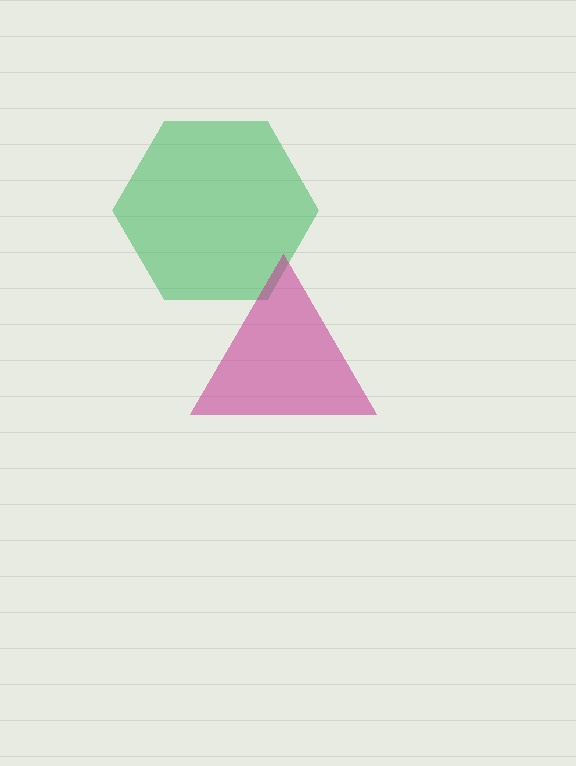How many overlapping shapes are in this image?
There are 2 overlapping shapes in the image.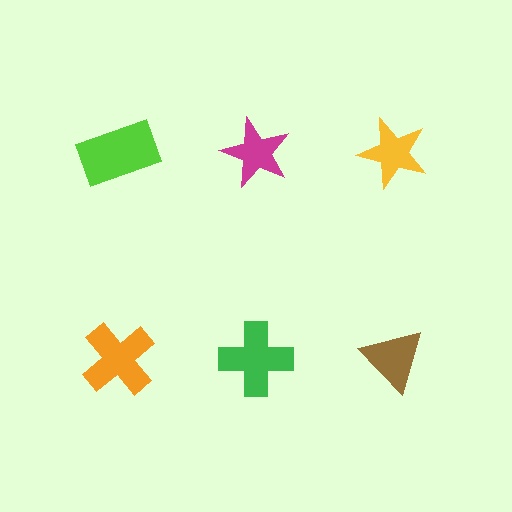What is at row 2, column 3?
A brown triangle.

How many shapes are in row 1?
3 shapes.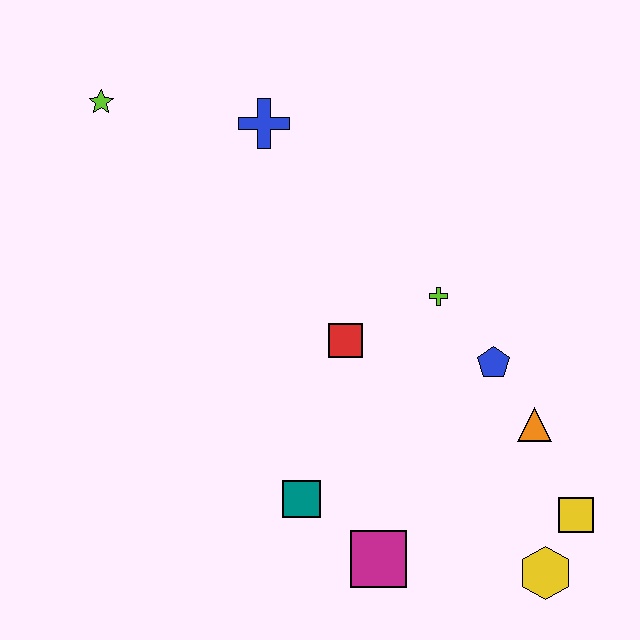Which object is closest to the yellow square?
The yellow hexagon is closest to the yellow square.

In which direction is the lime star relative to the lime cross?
The lime star is to the left of the lime cross.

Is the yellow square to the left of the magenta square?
No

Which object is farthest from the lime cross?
The lime star is farthest from the lime cross.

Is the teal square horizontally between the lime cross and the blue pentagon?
No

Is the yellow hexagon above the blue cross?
No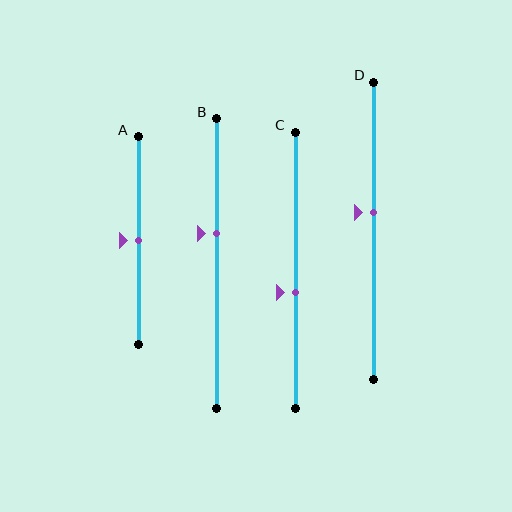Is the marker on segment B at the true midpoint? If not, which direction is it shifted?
No, the marker on segment B is shifted upward by about 10% of the segment length.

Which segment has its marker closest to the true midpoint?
Segment A has its marker closest to the true midpoint.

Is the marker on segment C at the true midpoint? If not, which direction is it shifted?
No, the marker on segment C is shifted downward by about 8% of the segment length.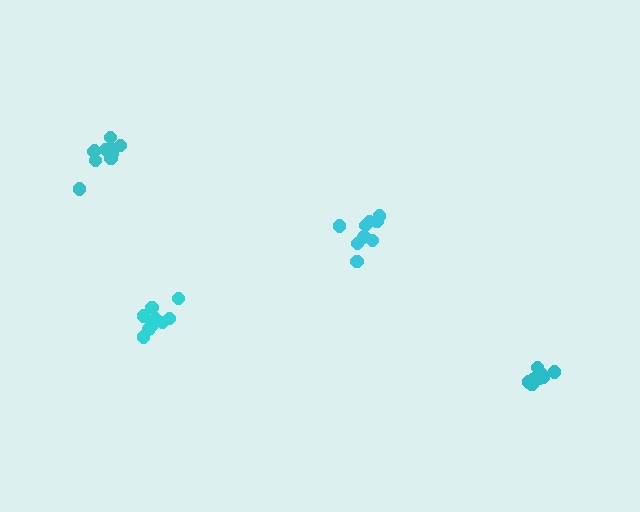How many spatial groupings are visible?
There are 4 spatial groupings.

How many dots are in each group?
Group 1: 9 dots, Group 2: 9 dots, Group 3: 10 dots, Group 4: 11 dots (39 total).